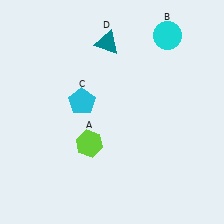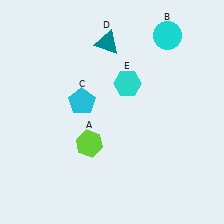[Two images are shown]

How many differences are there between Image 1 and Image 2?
There is 1 difference between the two images.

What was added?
A cyan hexagon (E) was added in Image 2.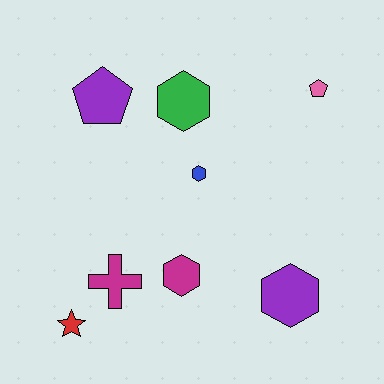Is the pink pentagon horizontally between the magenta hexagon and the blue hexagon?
No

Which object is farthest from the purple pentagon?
The purple hexagon is farthest from the purple pentagon.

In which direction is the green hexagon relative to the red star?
The green hexagon is above the red star.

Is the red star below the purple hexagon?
Yes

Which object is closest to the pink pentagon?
The green hexagon is closest to the pink pentagon.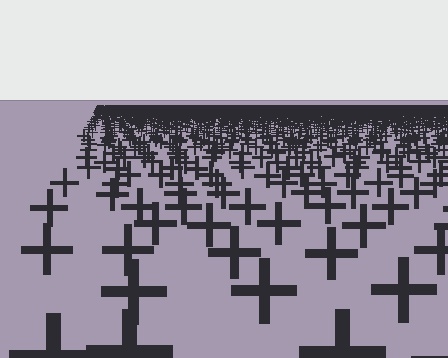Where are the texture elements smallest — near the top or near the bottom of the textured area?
Near the top.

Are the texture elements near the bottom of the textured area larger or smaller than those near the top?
Larger. Near the bottom, elements are closer to the viewer and appear at a bigger on-screen size.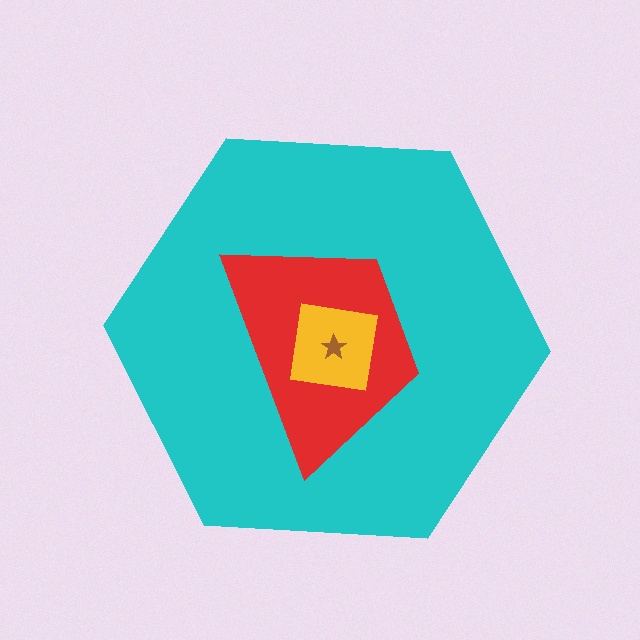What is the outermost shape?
The cyan hexagon.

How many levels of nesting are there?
4.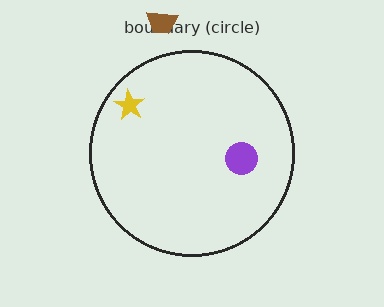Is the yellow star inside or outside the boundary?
Inside.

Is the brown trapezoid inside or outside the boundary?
Outside.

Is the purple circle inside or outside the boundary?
Inside.